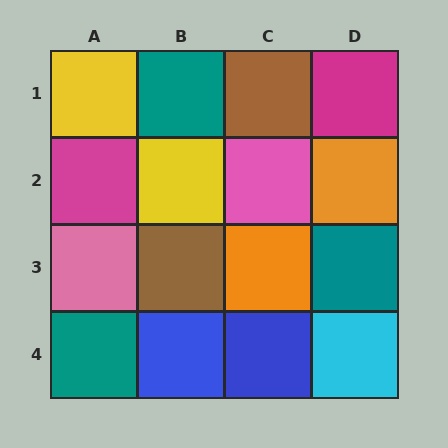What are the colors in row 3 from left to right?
Pink, brown, orange, teal.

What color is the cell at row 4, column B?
Blue.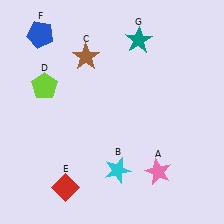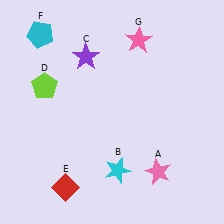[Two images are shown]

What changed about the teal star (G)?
In Image 1, G is teal. In Image 2, it changed to pink.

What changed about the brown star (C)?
In Image 1, C is brown. In Image 2, it changed to purple.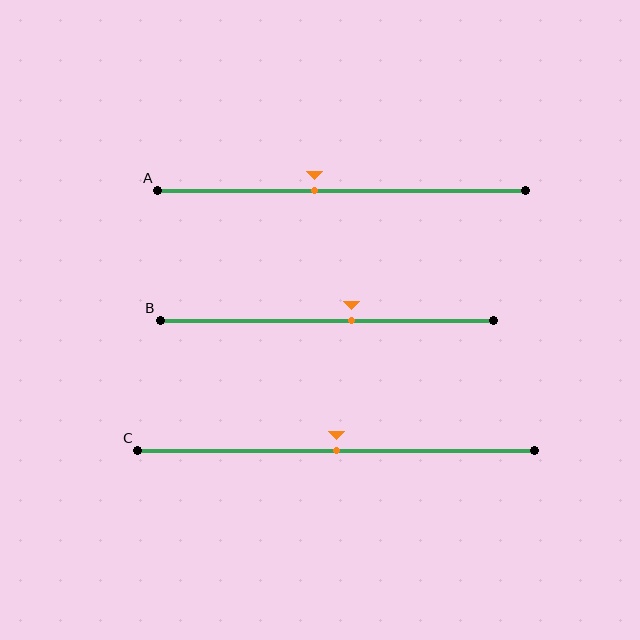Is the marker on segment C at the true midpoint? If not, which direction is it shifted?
Yes, the marker on segment C is at the true midpoint.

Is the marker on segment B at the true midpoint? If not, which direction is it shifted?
No, the marker on segment B is shifted to the right by about 7% of the segment length.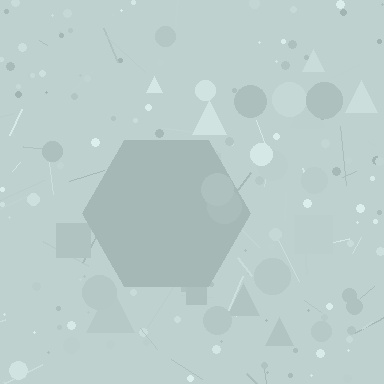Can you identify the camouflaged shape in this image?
The camouflaged shape is a hexagon.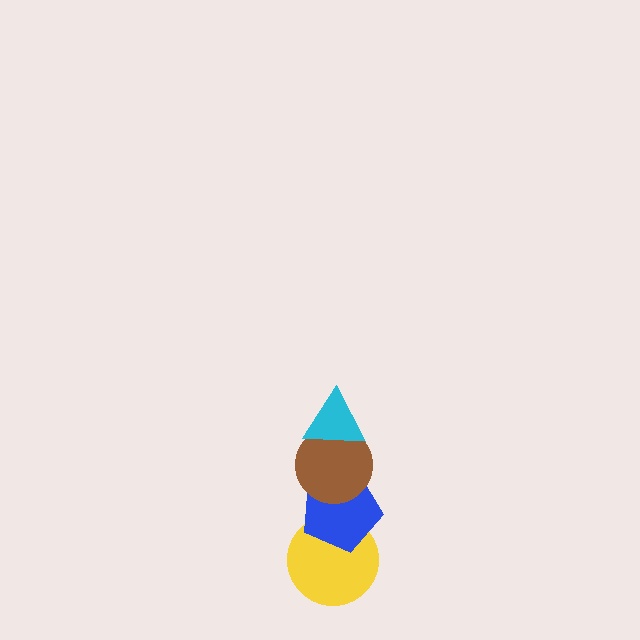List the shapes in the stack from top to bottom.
From top to bottom: the cyan triangle, the brown circle, the blue pentagon, the yellow circle.